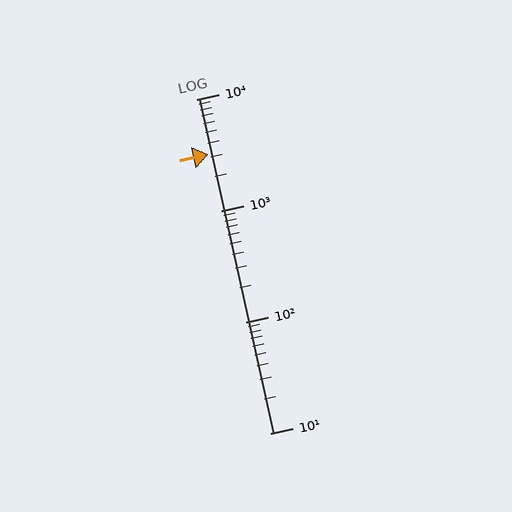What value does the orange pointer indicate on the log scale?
The pointer indicates approximately 3200.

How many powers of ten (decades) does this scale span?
The scale spans 3 decades, from 10 to 10000.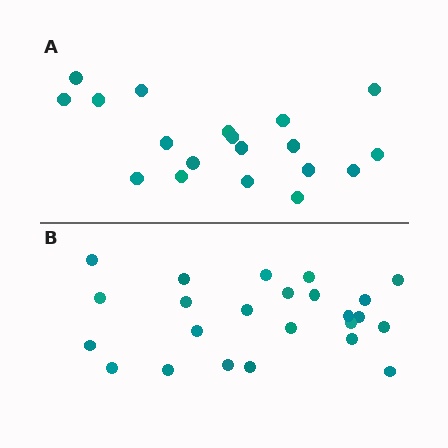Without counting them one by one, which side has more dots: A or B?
Region B (the bottom region) has more dots.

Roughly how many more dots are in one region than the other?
Region B has about 5 more dots than region A.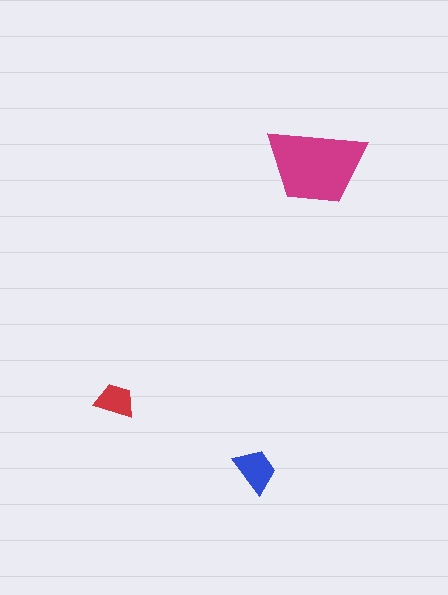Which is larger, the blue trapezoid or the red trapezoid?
The blue one.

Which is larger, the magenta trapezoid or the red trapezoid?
The magenta one.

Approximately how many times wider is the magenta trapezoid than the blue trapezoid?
About 2 times wider.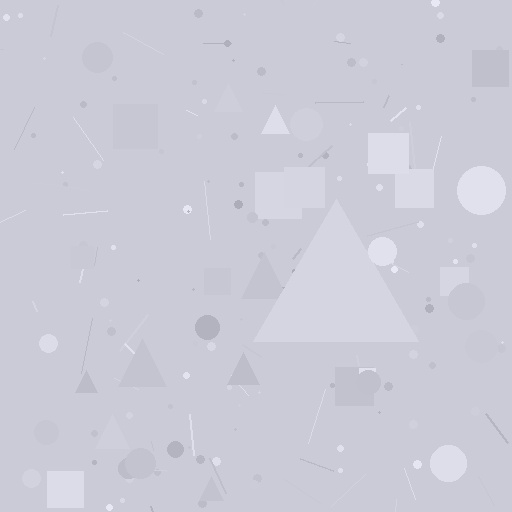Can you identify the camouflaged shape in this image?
The camouflaged shape is a triangle.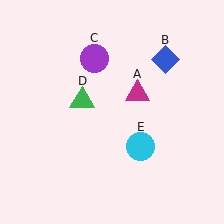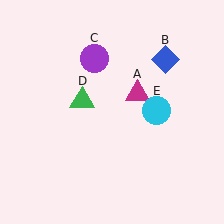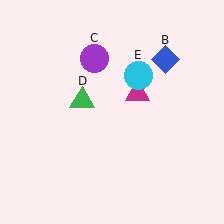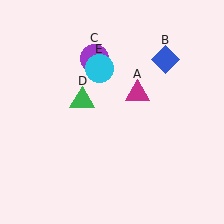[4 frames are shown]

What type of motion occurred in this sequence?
The cyan circle (object E) rotated counterclockwise around the center of the scene.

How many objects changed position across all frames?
1 object changed position: cyan circle (object E).